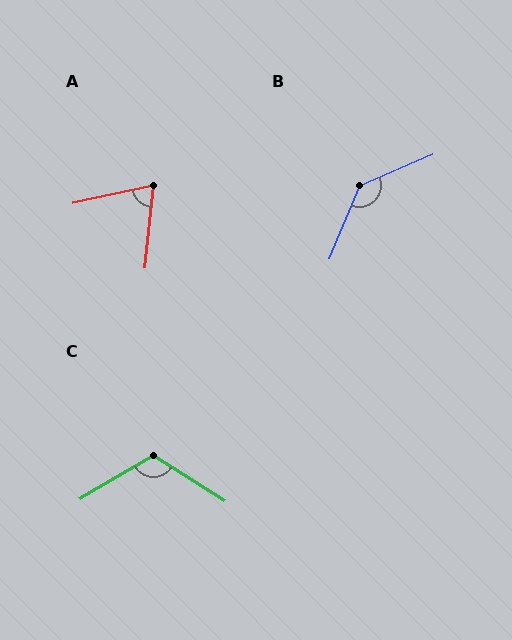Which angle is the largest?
B, at approximately 136 degrees.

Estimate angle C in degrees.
Approximately 117 degrees.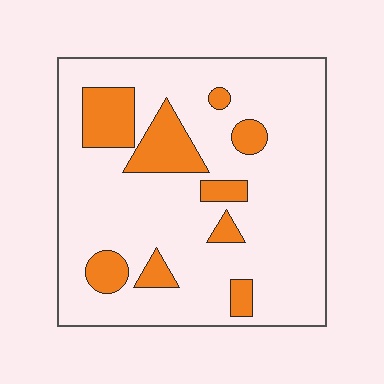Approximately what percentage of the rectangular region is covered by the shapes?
Approximately 20%.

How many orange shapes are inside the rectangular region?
9.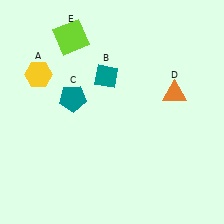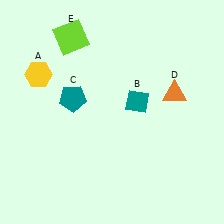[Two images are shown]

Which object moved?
The teal diamond (B) moved right.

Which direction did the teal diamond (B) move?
The teal diamond (B) moved right.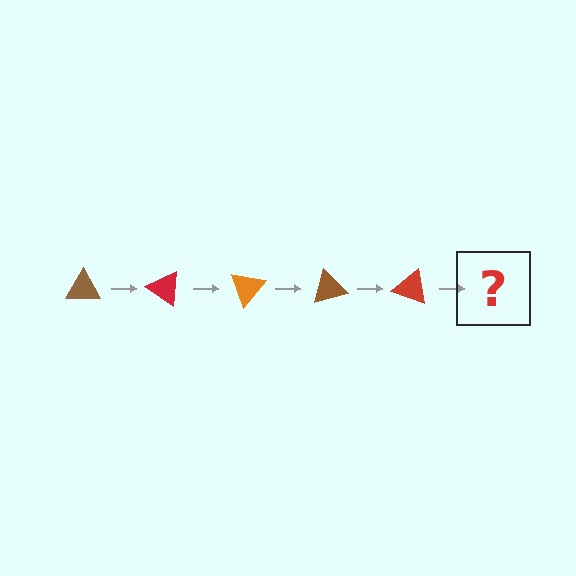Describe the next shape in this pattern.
It should be an orange triangle, rotated 175 degrees from the start.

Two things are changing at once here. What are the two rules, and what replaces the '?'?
The two rules are that it rotates 35 degrees each step and the color cycles through brown, red, and orange. The '?' should be an orange triangle, rotated 175 degrees from the start.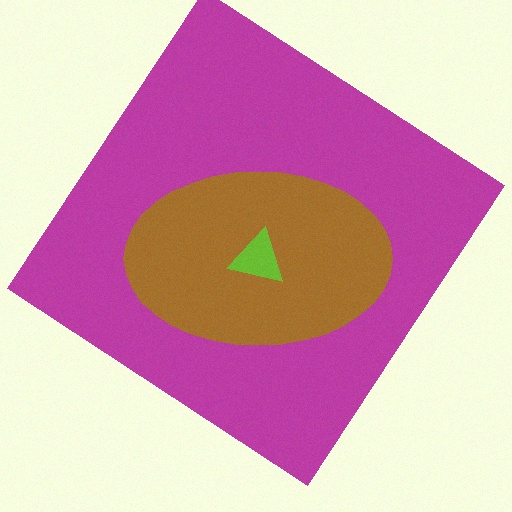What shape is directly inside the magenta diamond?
The brown ellipse.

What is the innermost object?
The lime triangle.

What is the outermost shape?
The magenta diamond.